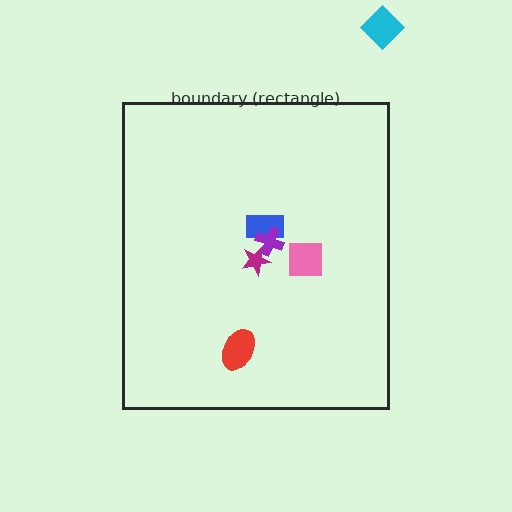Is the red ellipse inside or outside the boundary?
Inside.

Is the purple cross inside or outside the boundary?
Inside.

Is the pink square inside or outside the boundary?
Inside.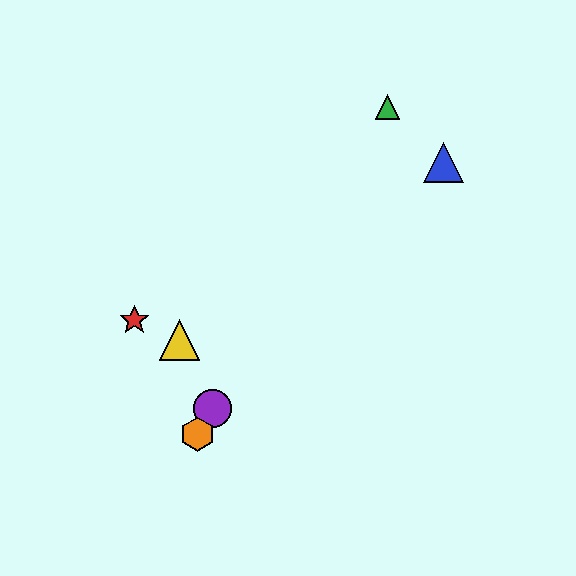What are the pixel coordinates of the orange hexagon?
The orange hexagon is at (198, 434).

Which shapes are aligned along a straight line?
The green triangle, the purple circle, the orange hexagon are aligned along a straight line.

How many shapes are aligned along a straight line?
3 shapes (the green triangle, the purple circle, the orange hexagon) are aligned along a straight line.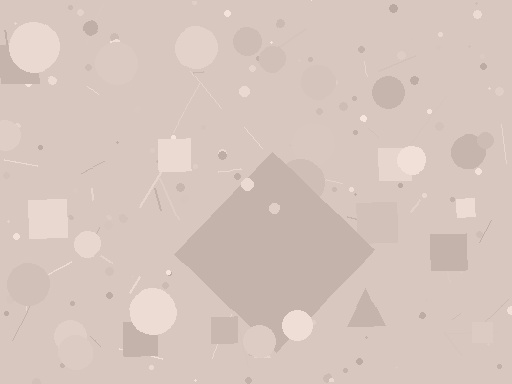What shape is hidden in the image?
A diamond is hidden in the image.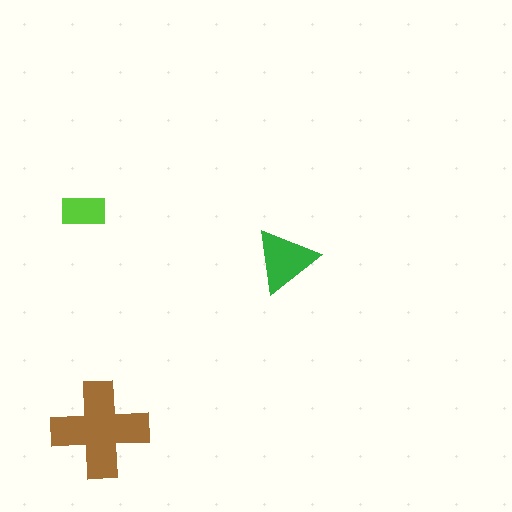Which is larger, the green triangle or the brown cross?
The brown cross.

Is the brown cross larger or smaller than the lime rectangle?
Larger.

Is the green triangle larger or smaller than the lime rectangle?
Larger.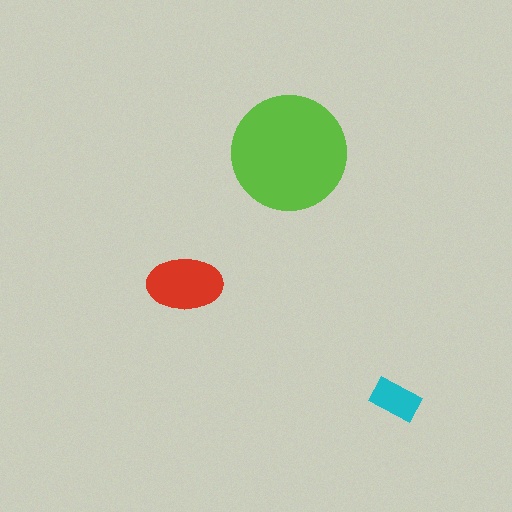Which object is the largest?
The lime circle.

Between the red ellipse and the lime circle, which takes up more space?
The lime circle.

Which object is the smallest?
The cyan rectangle.